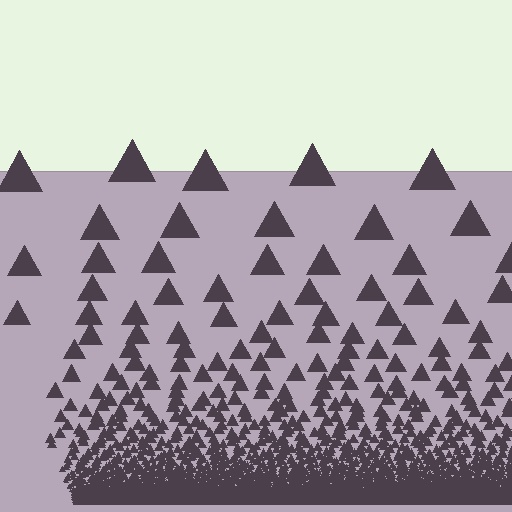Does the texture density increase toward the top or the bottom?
Density increases toward the bottom.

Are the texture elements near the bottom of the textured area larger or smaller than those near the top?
Smaller. The gradient is inverted — elements near the bottom are smaller and denser.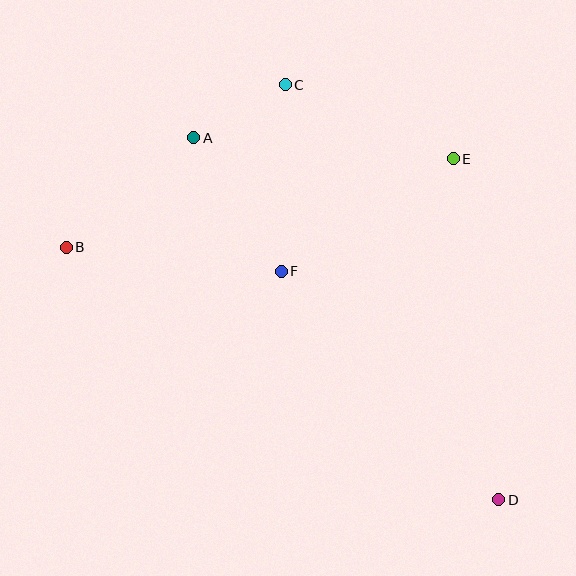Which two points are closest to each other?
Points A and C are closest to each other.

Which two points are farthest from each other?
Points B and D are farthest from each other.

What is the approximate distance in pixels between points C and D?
The distance between C and D is approximately 466 pixels.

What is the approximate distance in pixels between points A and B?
The distance between A and B is approximately 168 pixels.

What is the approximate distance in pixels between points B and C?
The distance between B and C is approximately 273 pixels.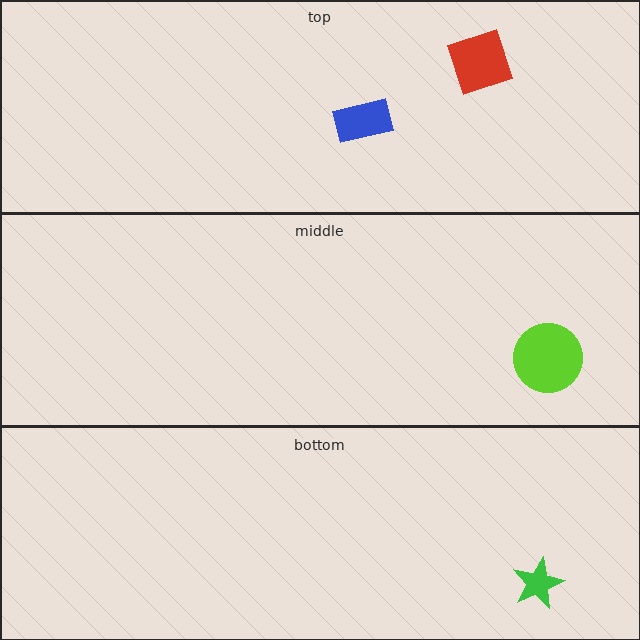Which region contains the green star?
The bottom region.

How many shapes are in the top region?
2.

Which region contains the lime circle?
The middle region.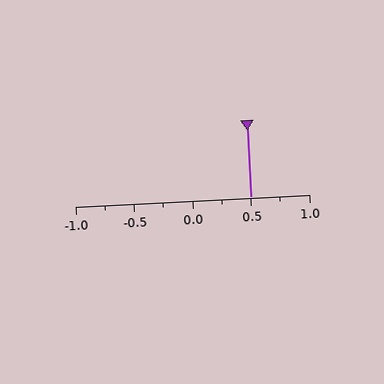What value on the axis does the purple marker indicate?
The marker indicates approximately 0.5.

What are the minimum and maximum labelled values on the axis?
The axis runs from -1.0 to 1.0.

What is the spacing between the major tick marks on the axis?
The major ticks are spaced 0.5 apart.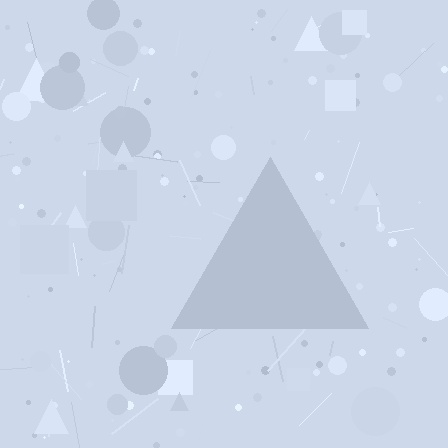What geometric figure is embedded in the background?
A triangle is embedded in the background.